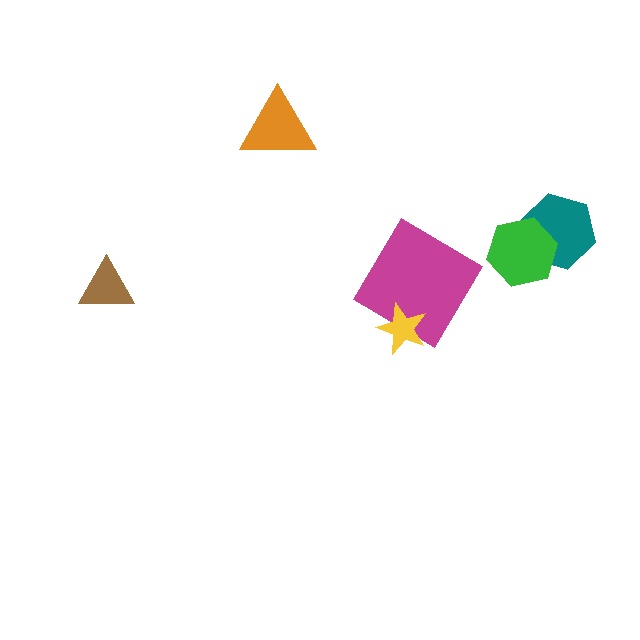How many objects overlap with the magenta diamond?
1 object overlaps with the magenta diamond.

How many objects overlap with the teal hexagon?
1 object overlaps with the teal hexagon.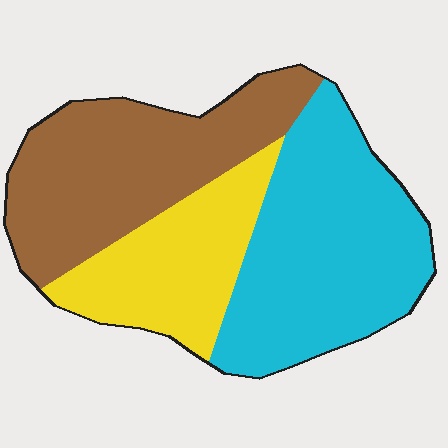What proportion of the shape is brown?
Brown takes up between a quarter and a half of the shape.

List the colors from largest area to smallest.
From largest to smallest: cyan, brown, yellow.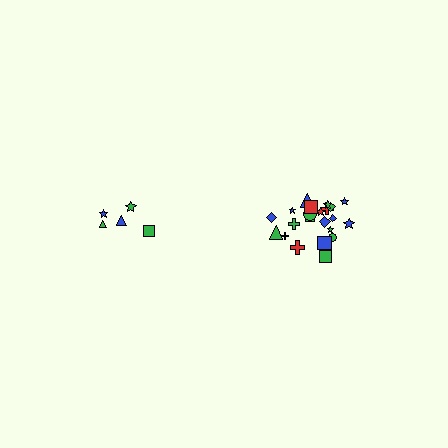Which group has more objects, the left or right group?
The right group.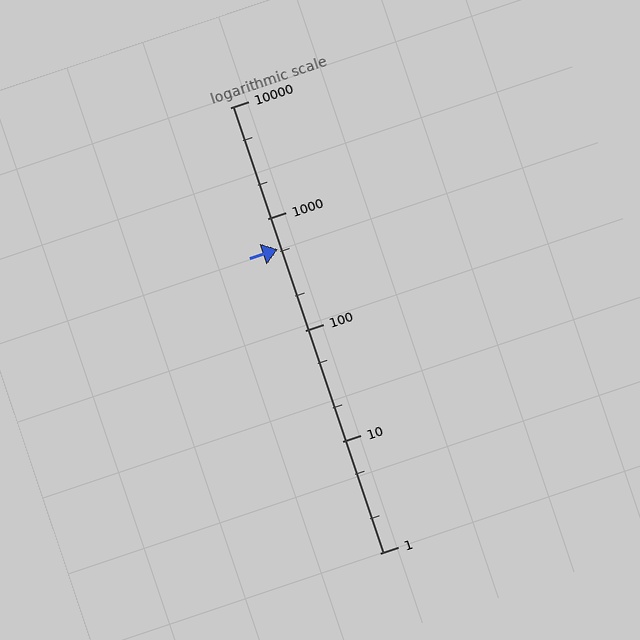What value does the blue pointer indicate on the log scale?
The pointer indicates approximately 530.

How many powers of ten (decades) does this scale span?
The scale spans 4 decades, from 1 to 10000.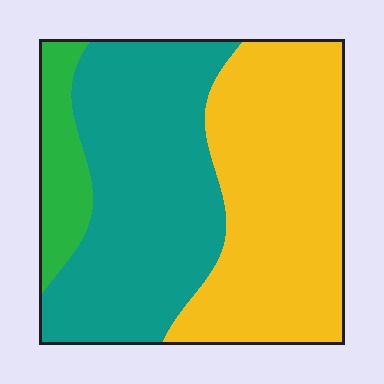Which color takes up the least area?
Green, at roughly 10%.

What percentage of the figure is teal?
Teal covers 45% of the figure.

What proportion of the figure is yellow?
Yellow takes up between a third and a half of the figure.